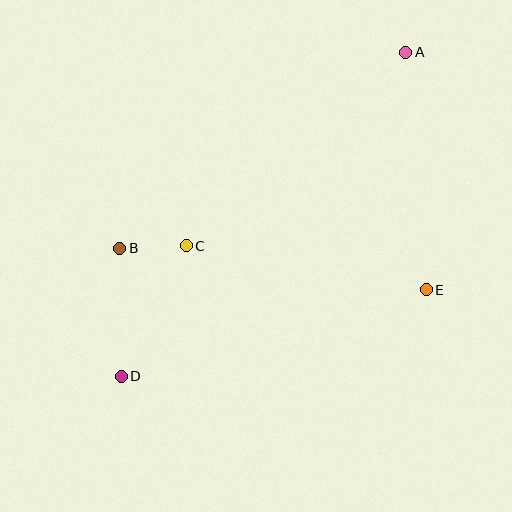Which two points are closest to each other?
Points B and C are closest to each other.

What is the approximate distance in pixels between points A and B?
The distance between A and B is approximately 347 pixels.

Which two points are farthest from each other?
Points A and D are farthest from each other.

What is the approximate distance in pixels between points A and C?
The distance between A and C is approximately 293 pixels.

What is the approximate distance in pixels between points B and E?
The distance between B and E is approximately 309 pixels.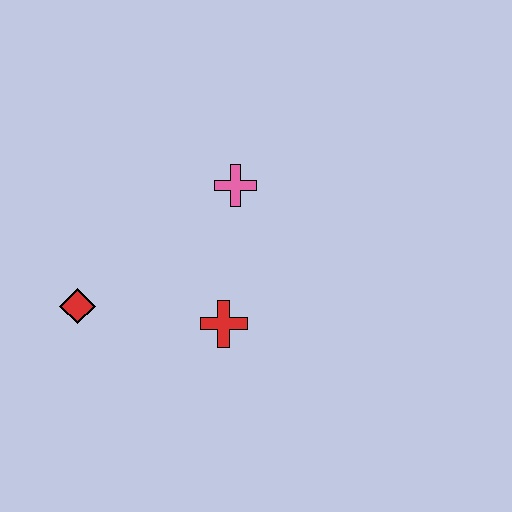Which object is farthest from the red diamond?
The pink cross is farthest from the red diamond.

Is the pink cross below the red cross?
No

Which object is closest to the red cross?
The pink cross is closest to the red cross.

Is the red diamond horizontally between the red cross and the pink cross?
No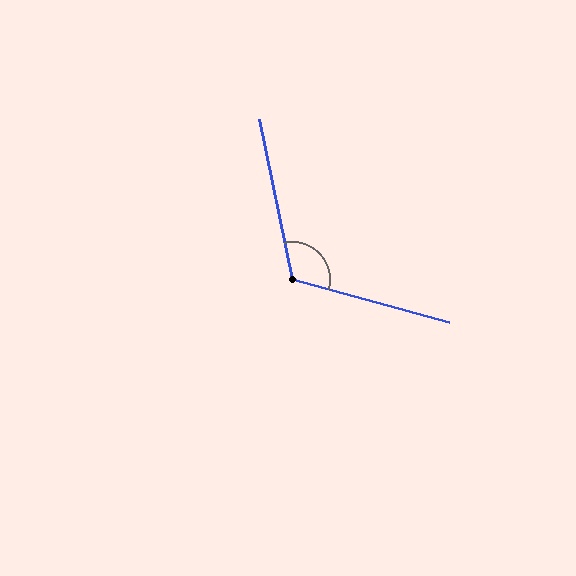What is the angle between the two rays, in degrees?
Approximately 117 degrees.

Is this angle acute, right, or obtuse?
It is obtuse.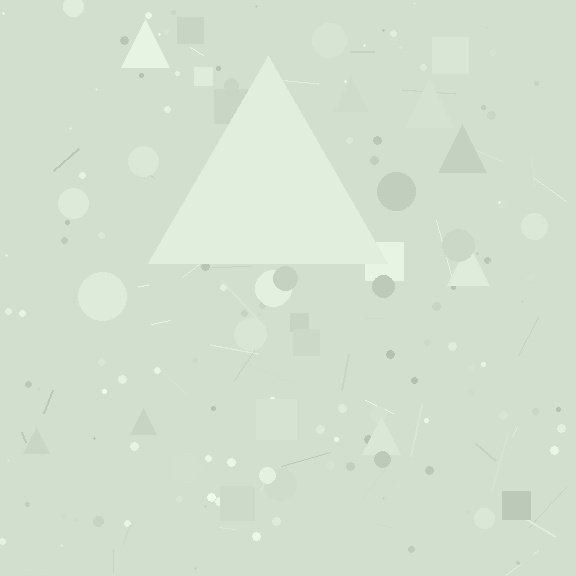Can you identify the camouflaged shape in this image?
The camouflaged shape is a triangle.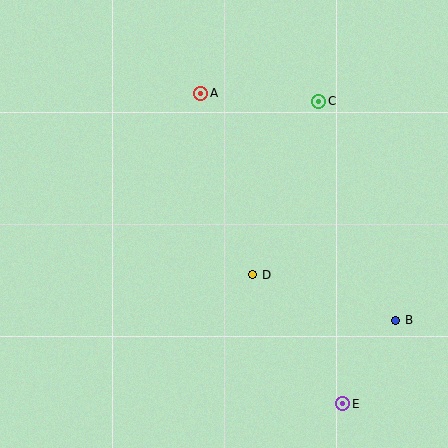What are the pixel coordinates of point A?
Point A is at (201, 93).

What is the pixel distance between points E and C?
The distance between E and C is 304 pixels.